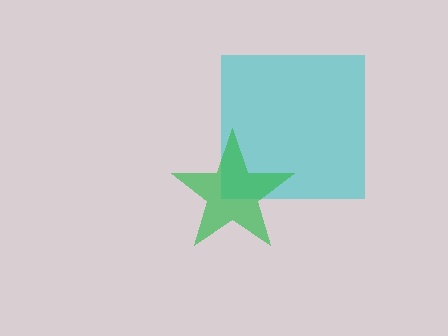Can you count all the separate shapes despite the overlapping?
Yes, there are 2 separate shapes.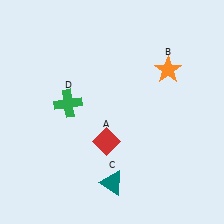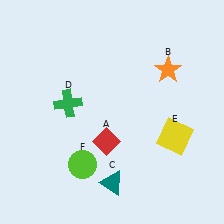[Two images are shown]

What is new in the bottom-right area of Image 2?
A yellow square (E) was added in the bottom-right area of Image 2.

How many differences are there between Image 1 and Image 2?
There are 2 differences between the two images.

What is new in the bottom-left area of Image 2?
A lime circle (F) was added in the bottom-left area of Image 2.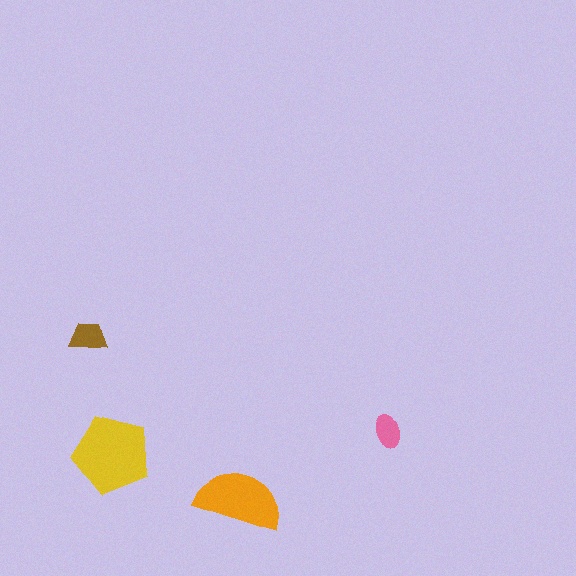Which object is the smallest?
The pink ellipse.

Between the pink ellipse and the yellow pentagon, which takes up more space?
The yellow pentagon.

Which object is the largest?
The yellow pentagon.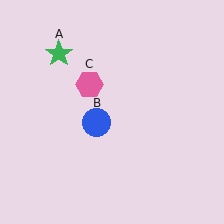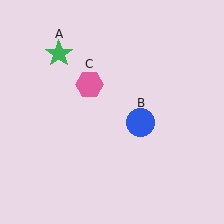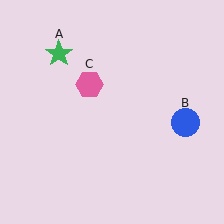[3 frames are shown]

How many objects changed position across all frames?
1 object changed position: blue circle (object B).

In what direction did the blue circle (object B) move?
The blue circle (object B) moved right.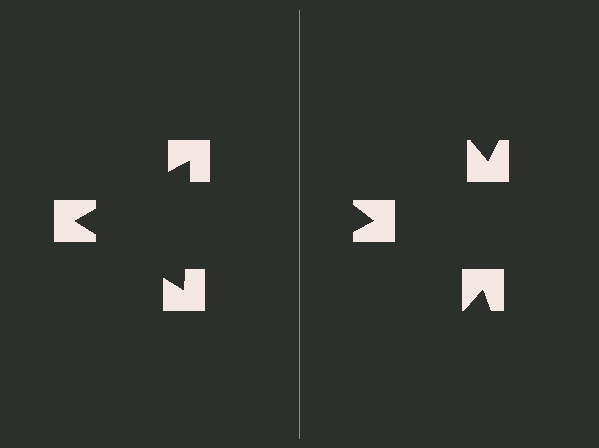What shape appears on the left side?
An illusory triangle.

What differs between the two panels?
The notched squares are positioned identically on both sides; only the wedge orientations differ. On the left they align to a triangle; on the right they are misaligned.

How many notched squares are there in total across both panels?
6 — 3 on each side.